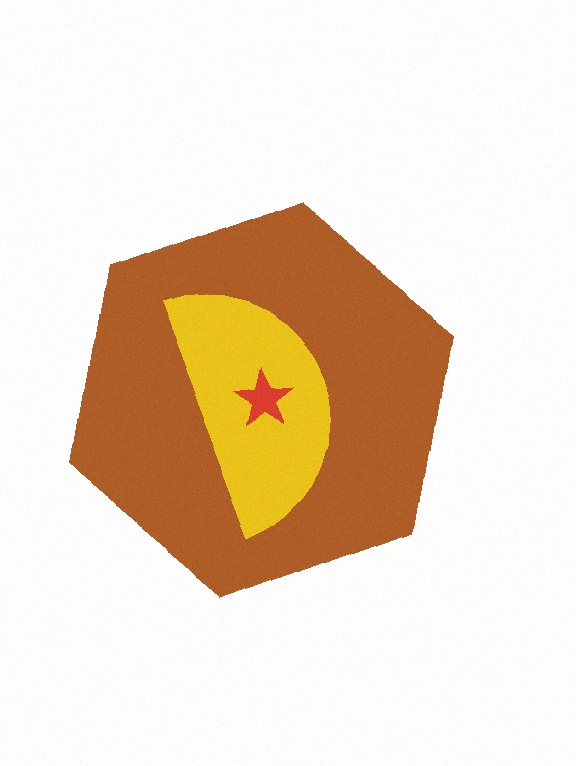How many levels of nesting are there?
3.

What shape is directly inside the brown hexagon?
The yellow semicircle.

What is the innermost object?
The red star.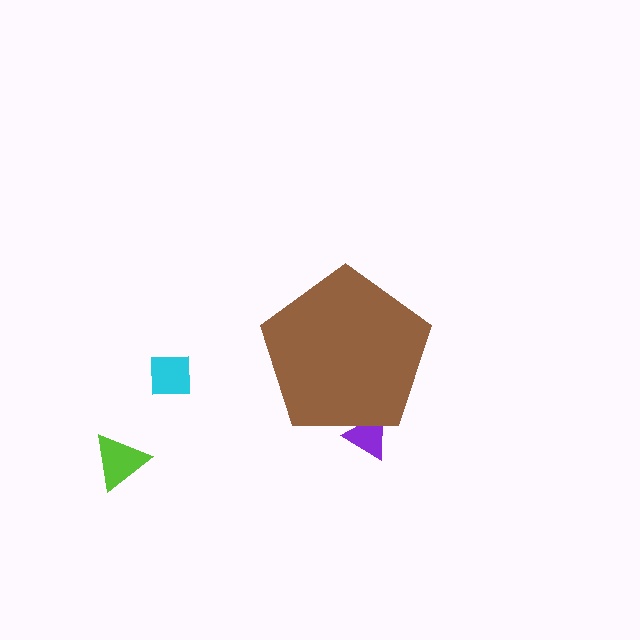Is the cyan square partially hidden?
No, the cyan square is fully visible.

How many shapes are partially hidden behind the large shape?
1 shape is partially hidden.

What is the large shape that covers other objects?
A brown pentagon.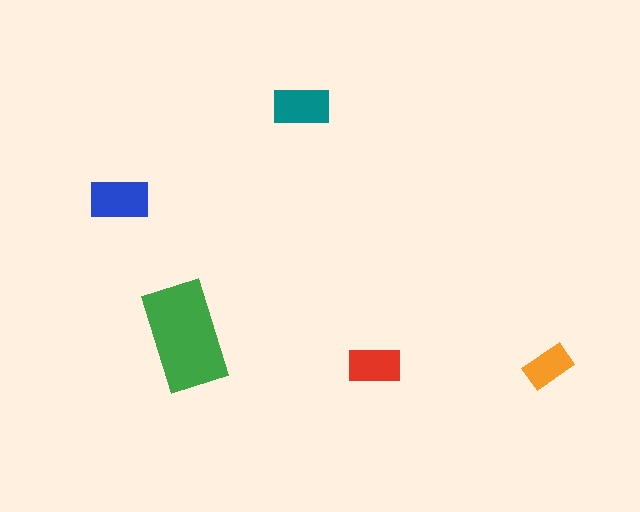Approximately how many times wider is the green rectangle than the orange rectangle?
About 2 times wider.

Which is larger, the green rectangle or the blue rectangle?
The green one.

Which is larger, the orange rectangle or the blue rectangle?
The blue one.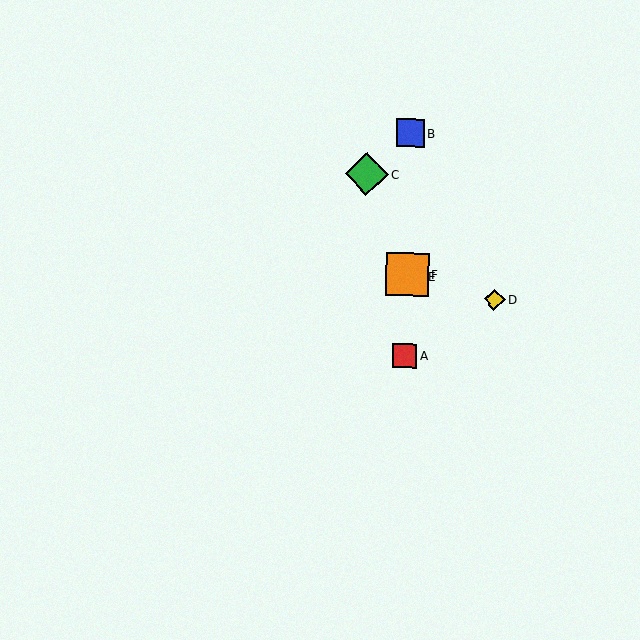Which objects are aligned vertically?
Objects A, B, E, F are aligned vertically.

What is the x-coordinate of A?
Object A is at x≈405.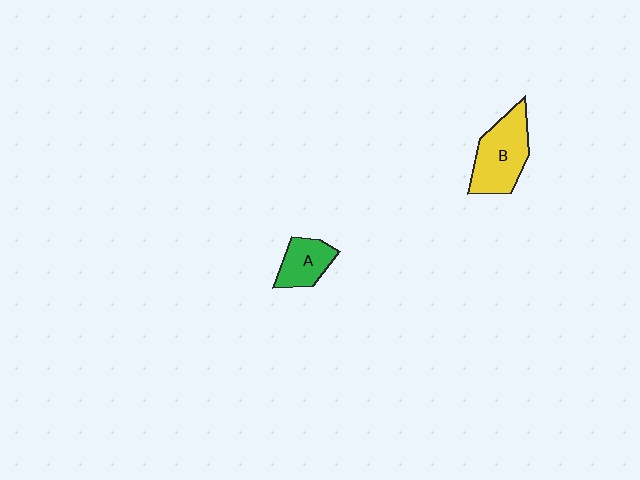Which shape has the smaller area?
Shape A (green).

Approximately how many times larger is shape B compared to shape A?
Approximately 1.7 times.